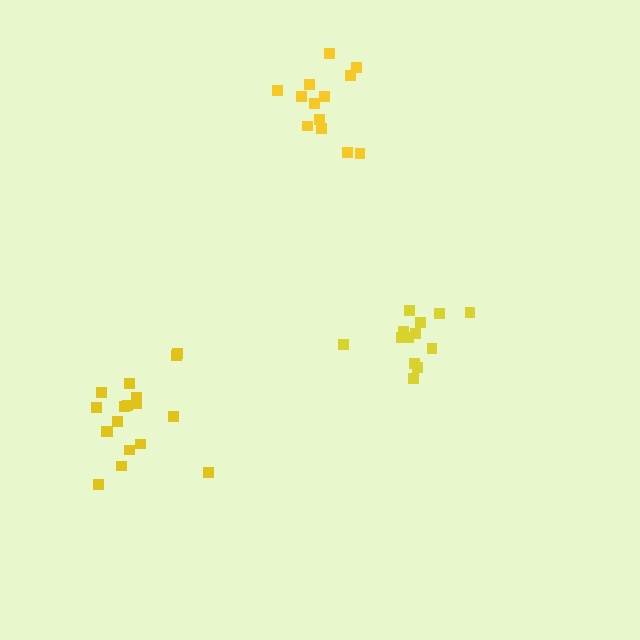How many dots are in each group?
Group 1: 13 dots, Group 2: 18 dots, Group 3: 13 dots (44 total).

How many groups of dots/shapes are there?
There are 3 groups.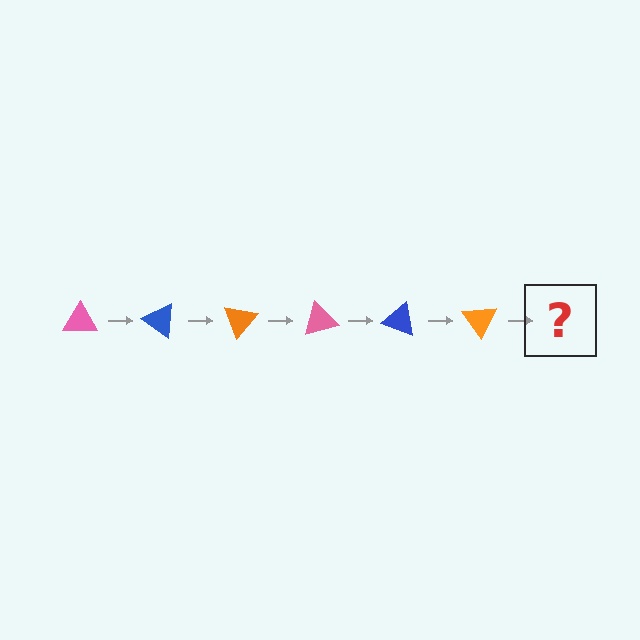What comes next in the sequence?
The next element should be a pink triangle, rotated 210 degrees from the start.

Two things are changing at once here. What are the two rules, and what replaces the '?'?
The two rules are that it rotates 35 degrees each step and the color cycles through pink, blue, and orange. The '?' should be a pink triangle, rotated 210 degrees from the start.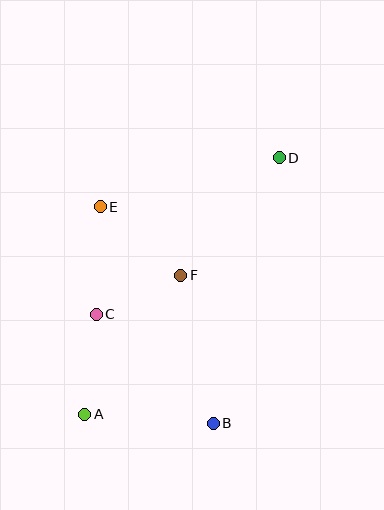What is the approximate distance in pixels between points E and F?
The distance between E and F is approximately 106 pixels.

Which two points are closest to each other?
Points C and F are closest to each other.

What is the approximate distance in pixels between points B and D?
The distance between B and D is approximately 274 pixels.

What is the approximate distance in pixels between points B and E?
The distance between B and E is approximately 245 pixels.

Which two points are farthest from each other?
Points A and D are farthest from each other.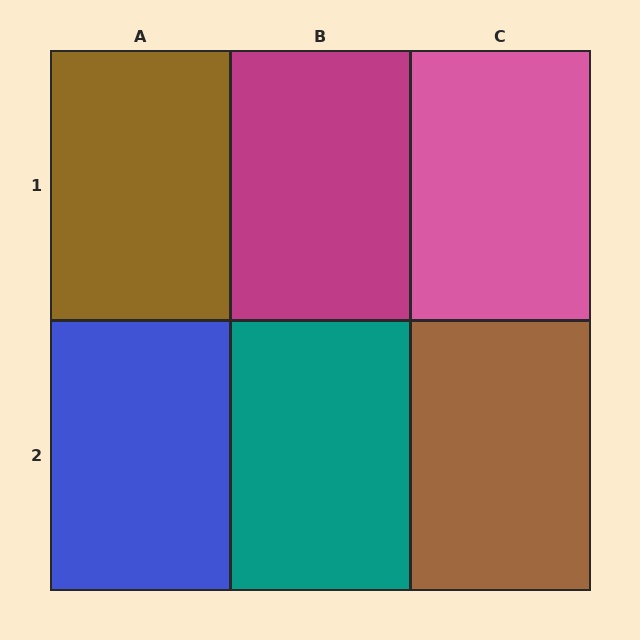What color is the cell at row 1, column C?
Pink.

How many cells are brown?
2 cells are brown.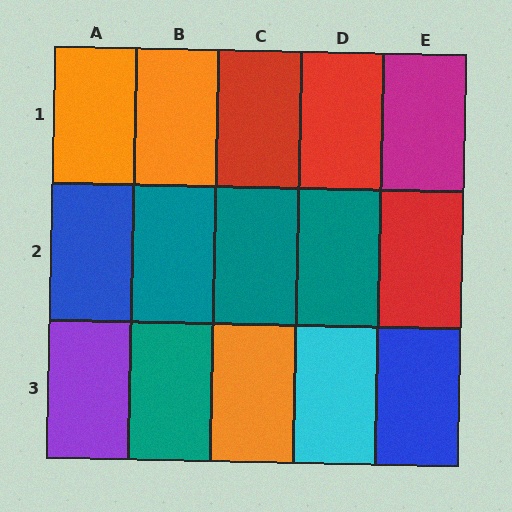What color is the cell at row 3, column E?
Blue.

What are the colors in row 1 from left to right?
Orange, orange, red, red, magenta.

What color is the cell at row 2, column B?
Teal.